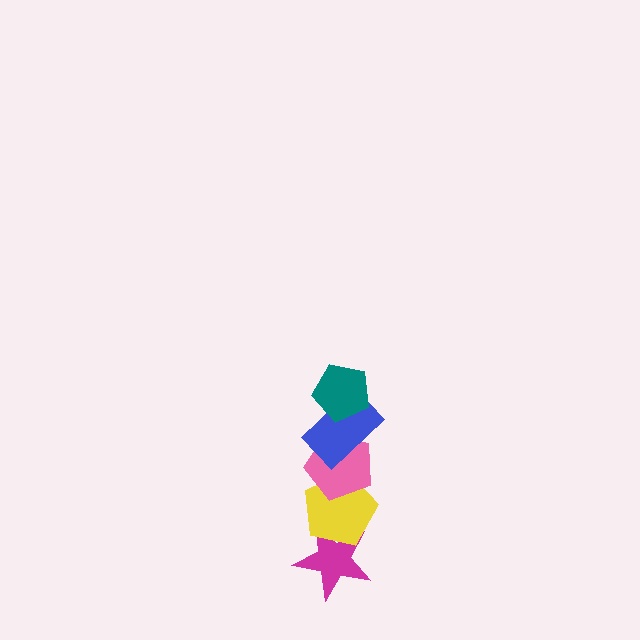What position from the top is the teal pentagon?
The teal pentagon is 1st from the top.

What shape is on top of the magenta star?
The yellow pentagon is on top of the magenta star.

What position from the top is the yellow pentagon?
The yellow pentagon is 4th from the top.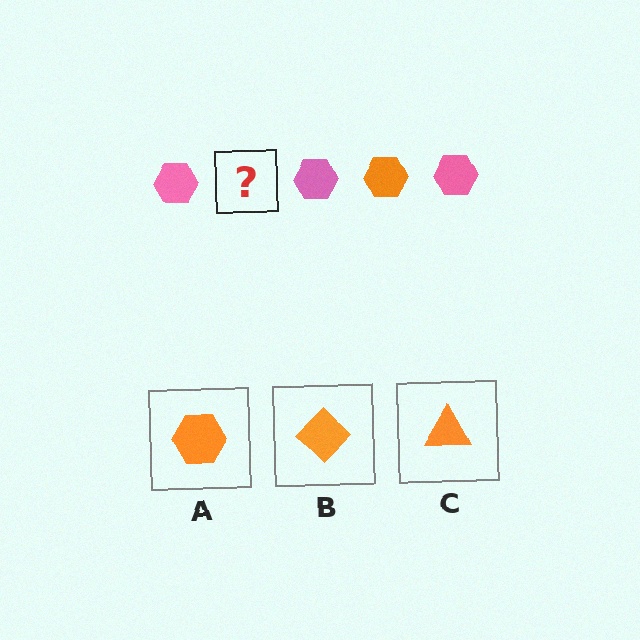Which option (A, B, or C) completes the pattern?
A.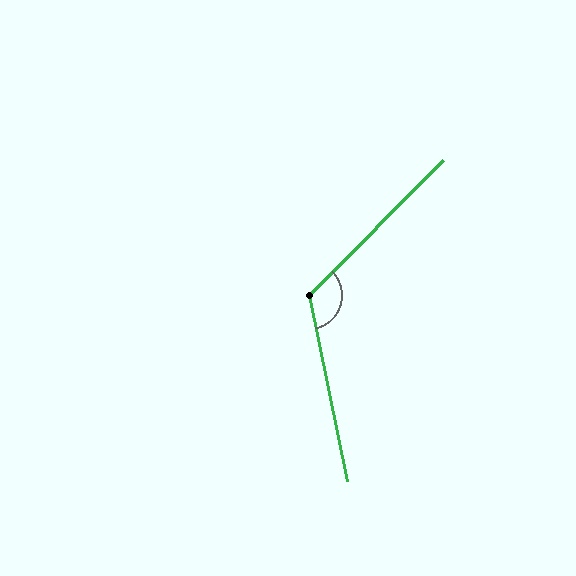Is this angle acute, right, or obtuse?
It is obtuse.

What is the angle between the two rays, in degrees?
Approximately 123 degrees.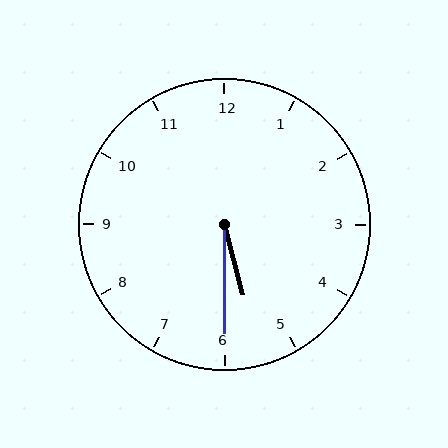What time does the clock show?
5:30.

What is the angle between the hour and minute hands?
Approximately 15 degrees.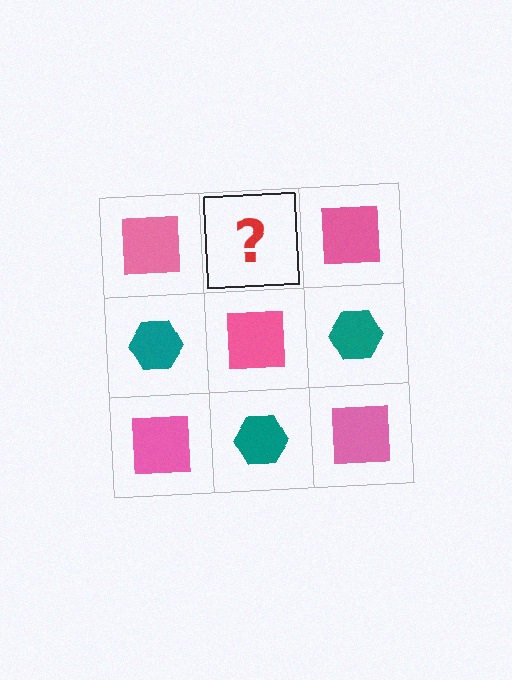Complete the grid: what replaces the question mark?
The question mark should be replaced with a teal hexagon.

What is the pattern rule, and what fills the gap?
The rule is that it alternates pink square and teal hexagon in a checkerboard pattern. The gap should be filled with a teal hexagon.